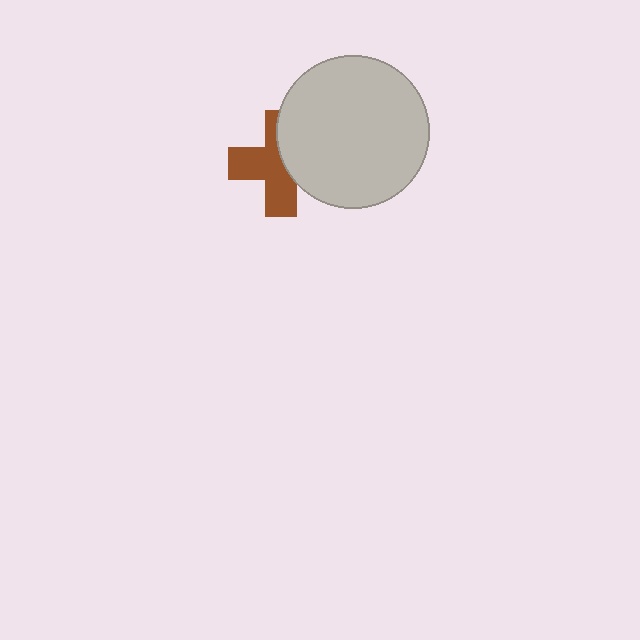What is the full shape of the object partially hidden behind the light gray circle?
The partially hidden object is a brown cross.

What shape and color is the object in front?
The object in front is a light gray circle.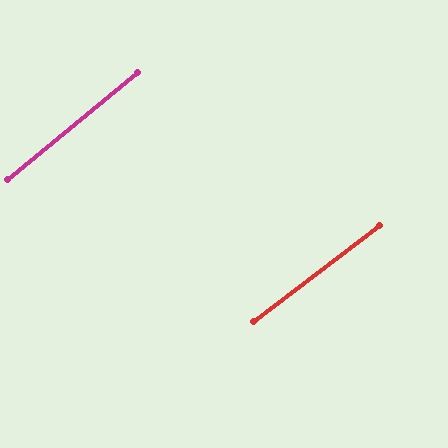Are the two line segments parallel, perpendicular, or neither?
Parallel — their directions differ by only 1.9°.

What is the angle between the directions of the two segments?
Approximately 2 degrees.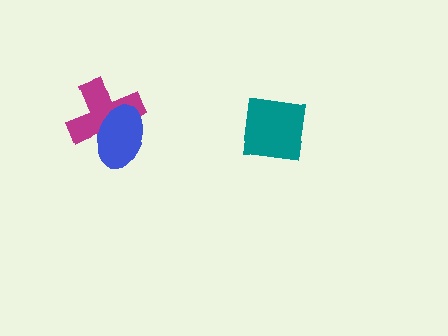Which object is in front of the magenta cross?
The blue ellipse is in front of the magenta cross.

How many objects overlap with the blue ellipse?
1 object overlaps with the blue ellipse.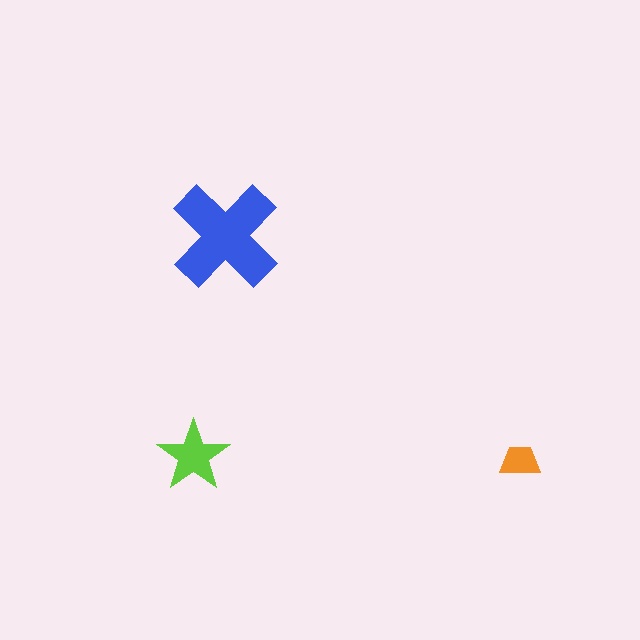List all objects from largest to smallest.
The blue cross, the lime star, the orange trapezoid.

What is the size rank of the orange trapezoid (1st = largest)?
3rd.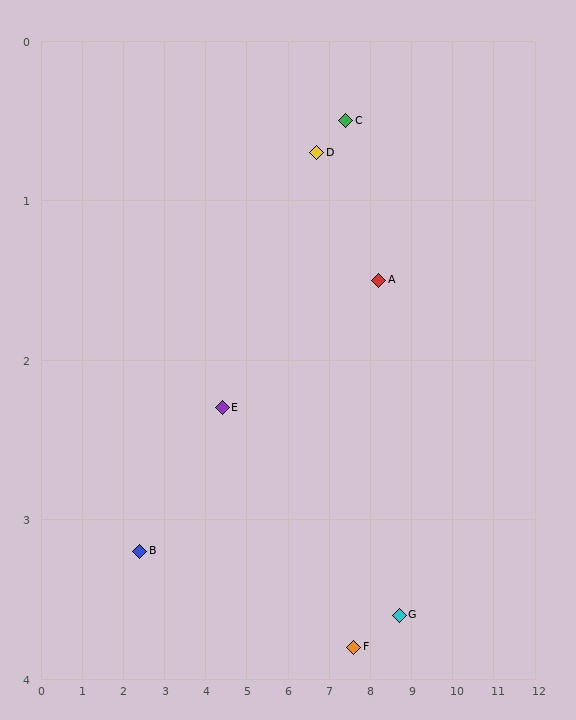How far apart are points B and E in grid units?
Points B and E are about 2.2 grid units apart.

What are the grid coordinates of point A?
Point A is at approximately (8.2, 1.5).